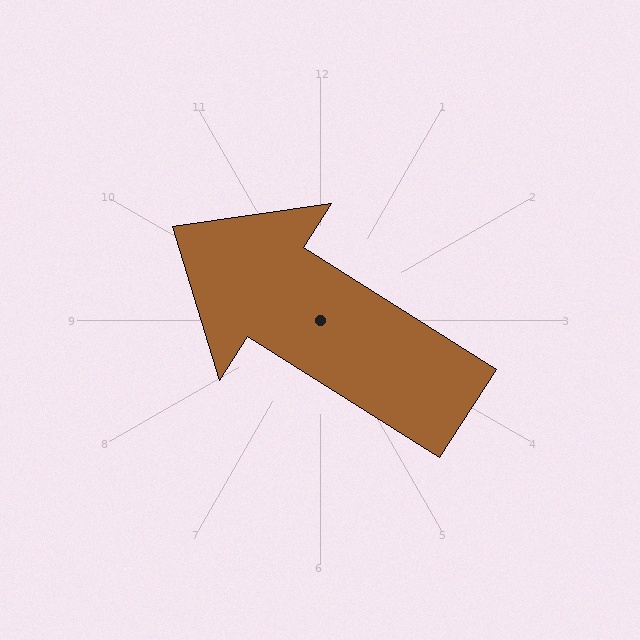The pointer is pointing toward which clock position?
Roughly 10 o'clock.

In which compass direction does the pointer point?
Northwest.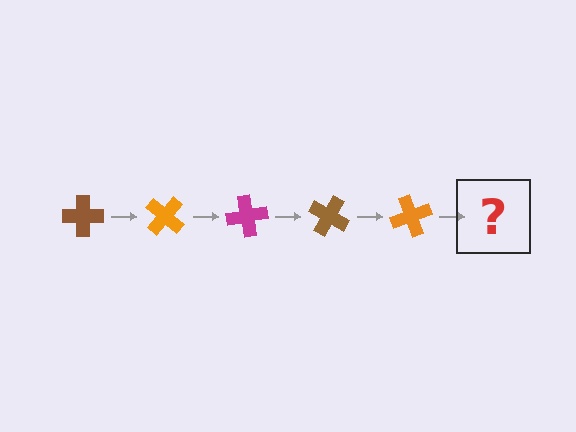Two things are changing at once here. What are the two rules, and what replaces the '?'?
The two rules are that it rotates 40 degrees each step and the color cycles through brown, orange, and magenta. The '?' should be a magenta cross, rotated 200 degrees from the start.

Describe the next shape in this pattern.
It should be a magenta cross, rotated 200 degrees from the start.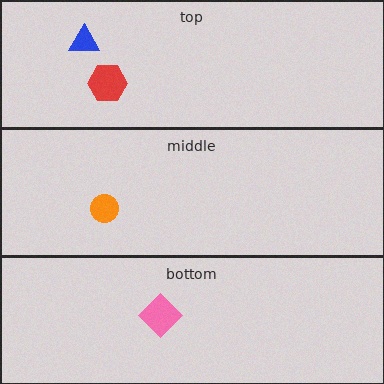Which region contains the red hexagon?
The top region.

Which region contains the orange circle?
The middle region.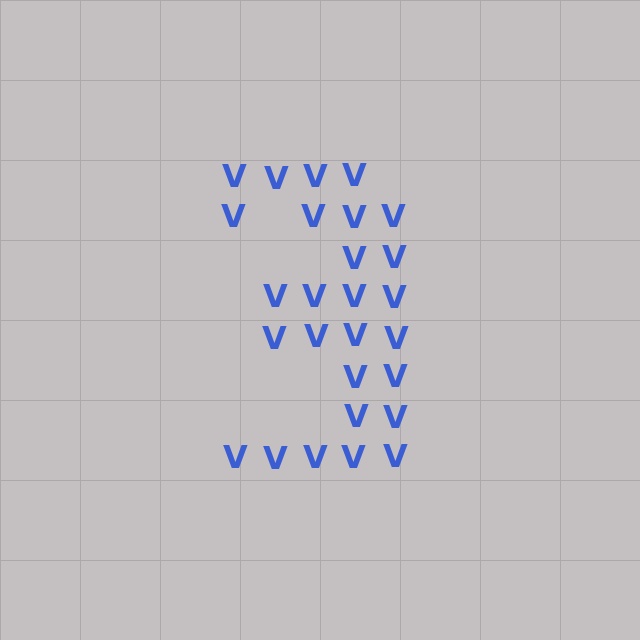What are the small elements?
The small elements are letter V's.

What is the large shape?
The large shape is the digit 3.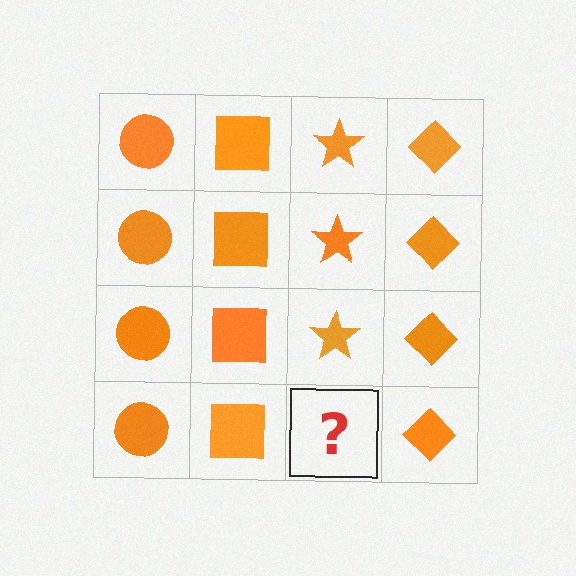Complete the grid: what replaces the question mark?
The question mark should be replaced with an orange star.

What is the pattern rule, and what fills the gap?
The rule is that each column has a consistent shape. The gap should be filled with an orange star.